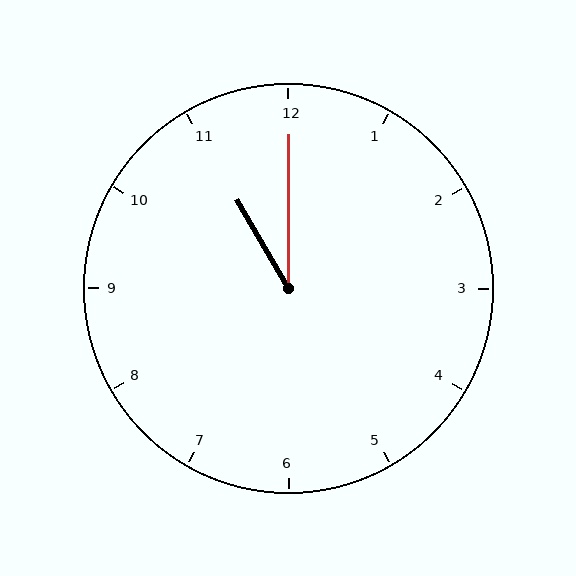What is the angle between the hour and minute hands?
Approximately 30 degrees.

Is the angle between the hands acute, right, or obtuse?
It is acute.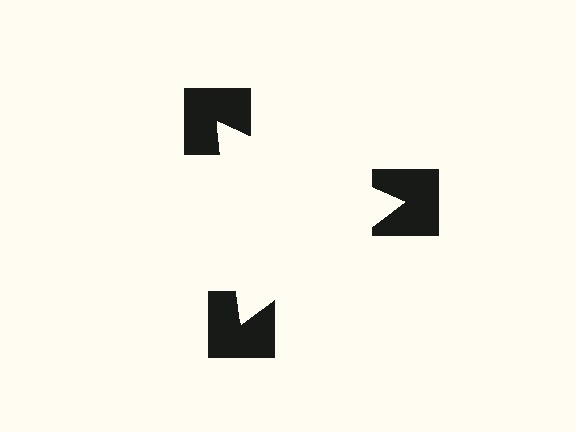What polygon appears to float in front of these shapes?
An illusory triangle — its edges are inferred from the aligned wedge cuts in the notched squares, not physically drawn.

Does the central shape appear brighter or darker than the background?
It typically appears slightly brighter than the background, even though no actual brightness change is drawn.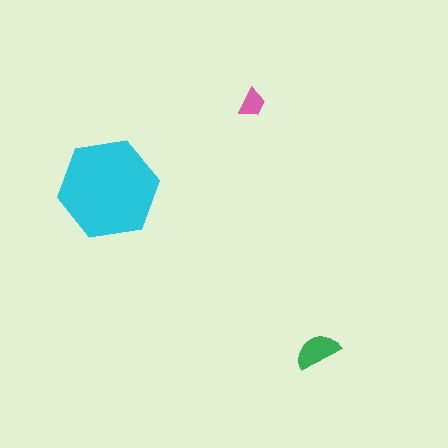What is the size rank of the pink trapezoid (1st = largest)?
3rd.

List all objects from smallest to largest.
The pink trapezoid, the green semicircle, the cyan hexagon.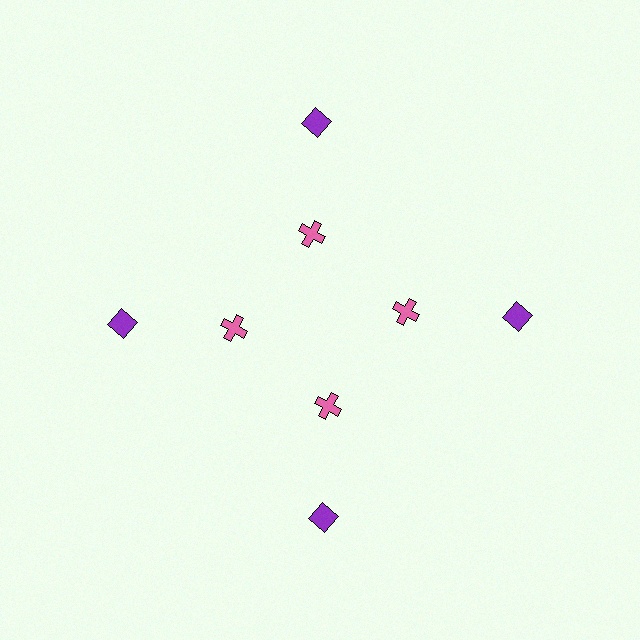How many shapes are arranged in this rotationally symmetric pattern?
There are 8 shapes, arranged in 4 groups of 2.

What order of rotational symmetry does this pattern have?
This pattern has 4-fold rotational symmetry.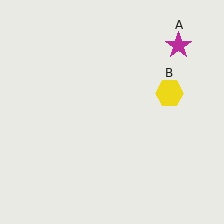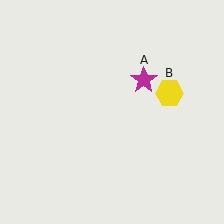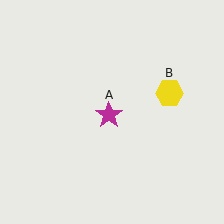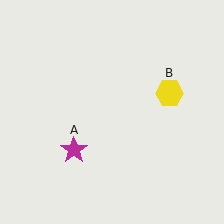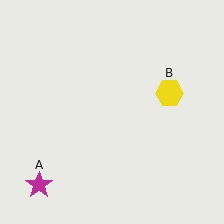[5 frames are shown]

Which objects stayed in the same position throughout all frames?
Yellow hexagon (object B) remained stationary.